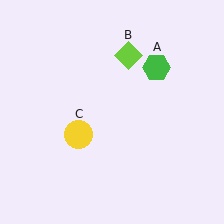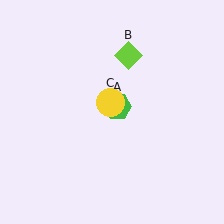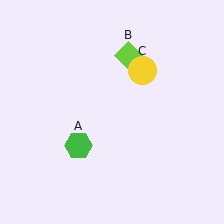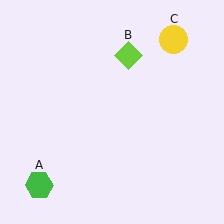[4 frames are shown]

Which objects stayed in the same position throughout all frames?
Lime diamond (object B) remained stationary.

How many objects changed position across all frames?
2 objects changed position: green hexagon (object A), yellow circle (object C).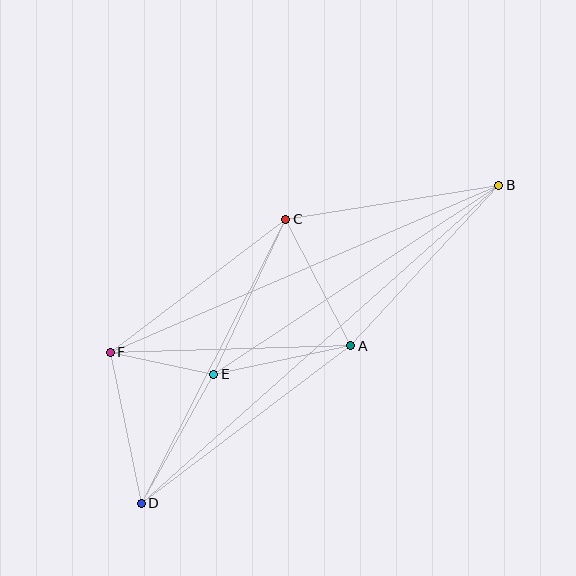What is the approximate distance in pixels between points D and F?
The distance between D and F is approximately 154 pixels.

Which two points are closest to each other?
Points E and F are closest to each other.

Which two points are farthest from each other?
Points B and D are farthest from each other.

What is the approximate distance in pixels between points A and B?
The distance between A and B is approximately 218 pixels.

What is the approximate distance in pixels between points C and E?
The distance between C and E is approximately 171 pixels.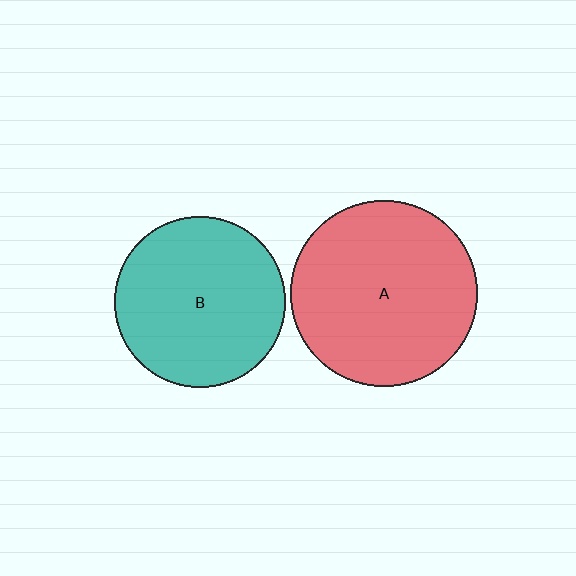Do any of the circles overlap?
No, none of the circles overlap.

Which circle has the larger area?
Circle A (red).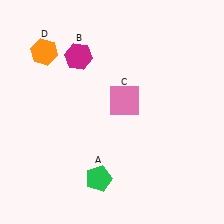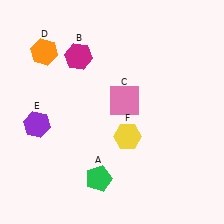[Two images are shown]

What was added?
A purple hexagon (E), a yellow hexagon (F) were added in Image 2.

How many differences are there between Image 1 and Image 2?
There are 2 differences between the two images.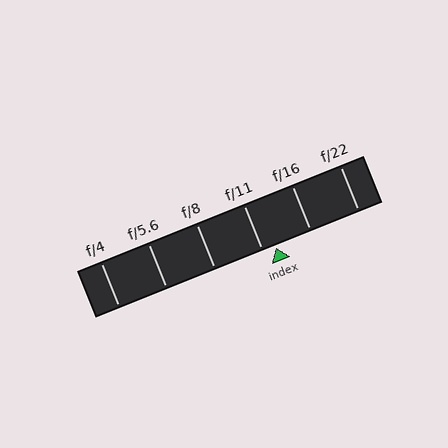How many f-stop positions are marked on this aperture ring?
There are 6 f-stop positions marked.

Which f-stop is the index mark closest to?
The index mark is closest to f/11.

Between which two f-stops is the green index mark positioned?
The index mark is between f/11 and f/16.